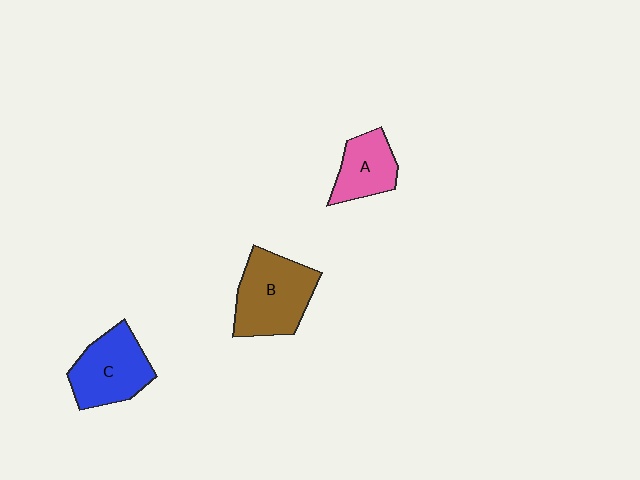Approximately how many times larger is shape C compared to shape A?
Approximately 1.4 times.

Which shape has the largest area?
Shape B (brown).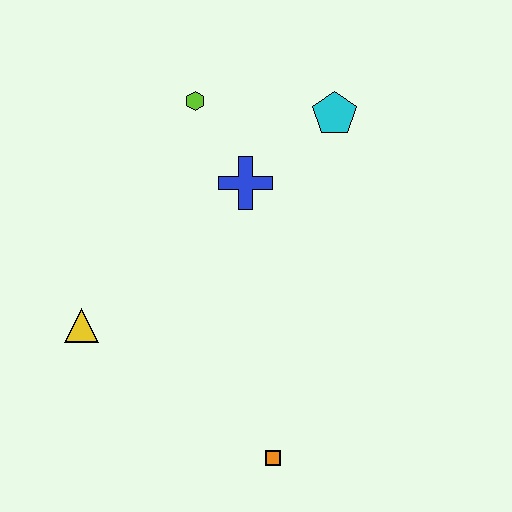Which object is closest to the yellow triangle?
The blue cross is closest to the yellow triangle.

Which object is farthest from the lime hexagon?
The orange square is farthest from the lime hexagon.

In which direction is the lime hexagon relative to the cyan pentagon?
The lime hexagon is to the left of the cyan pentagon.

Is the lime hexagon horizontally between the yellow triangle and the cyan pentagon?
Yes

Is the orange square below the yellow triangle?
Yes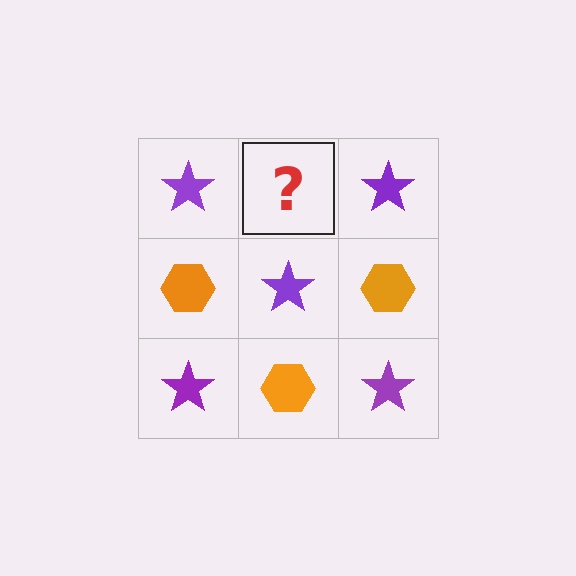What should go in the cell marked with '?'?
The missing cell should contain an orange hexagon.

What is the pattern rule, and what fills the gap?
The rule is that it alternates purple star and orange hexagon in a checkerboard pattern. The gap should be filled with an orange hexagon.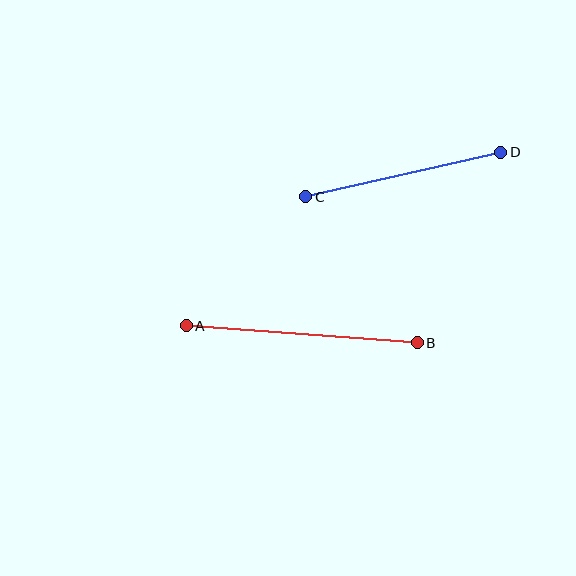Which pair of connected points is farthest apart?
Points A and B are farthest apart.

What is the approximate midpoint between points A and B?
The midpoint is at approximately (302, 334) pixels.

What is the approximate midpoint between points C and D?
The midpoint is at approximately (403, 174) pixels.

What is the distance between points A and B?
The distance is approximately 232 pixels.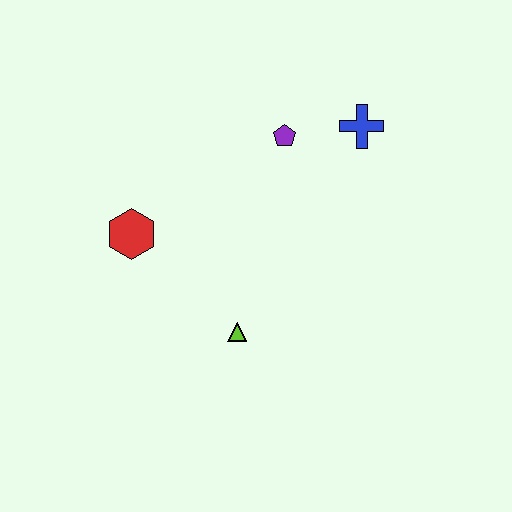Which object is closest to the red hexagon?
The lime triangle is closest to the red hexagon.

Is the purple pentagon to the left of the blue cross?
Yes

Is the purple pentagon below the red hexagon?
No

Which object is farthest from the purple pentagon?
The lime triangle is farthest from the purple pentagon.